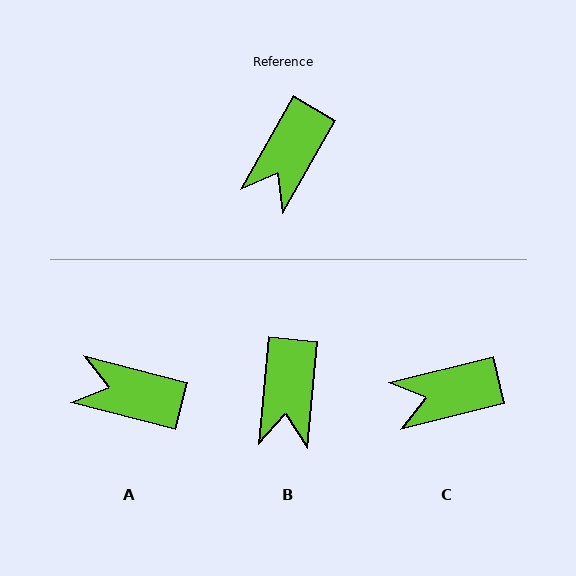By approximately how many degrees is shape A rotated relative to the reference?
Approximately 75 degrees clockwise.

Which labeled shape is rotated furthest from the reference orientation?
A, about 75 degrees away.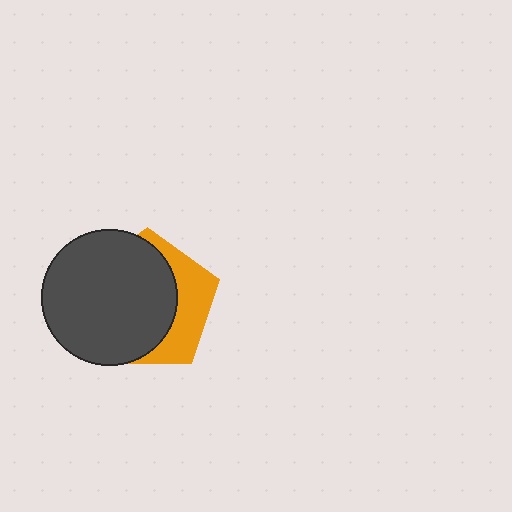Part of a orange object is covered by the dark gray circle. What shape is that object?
It is a pentagon.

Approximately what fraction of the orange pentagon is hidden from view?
Roughly 67% of the orange pentagon is hidden behind the dark gray circle.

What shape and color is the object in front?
The object in front is a dark gray circle.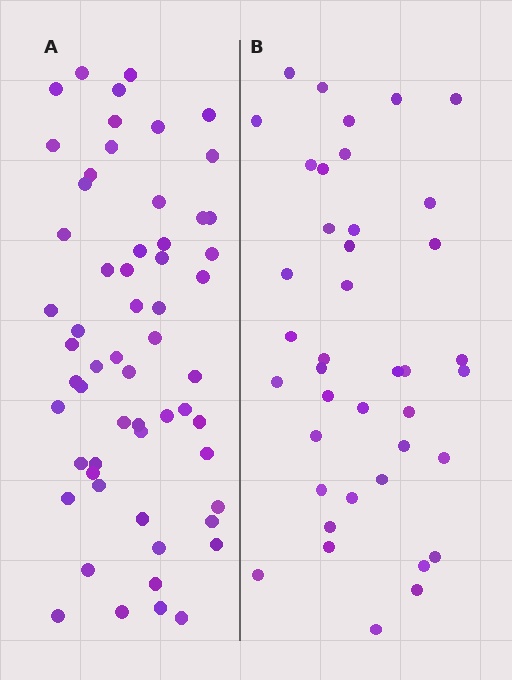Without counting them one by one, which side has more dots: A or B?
Region A (the left region) has more dots.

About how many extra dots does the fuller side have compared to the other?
Region A has approximately 20 more dots than region B.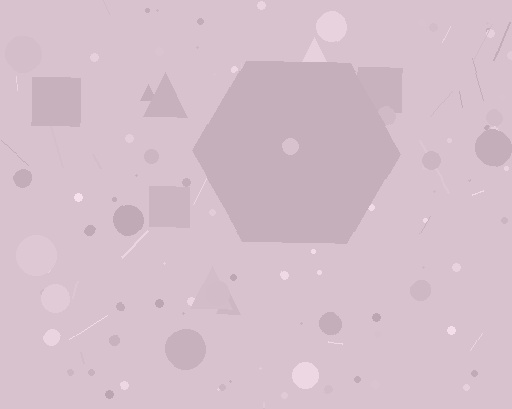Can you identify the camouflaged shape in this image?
The camouflaged shape is a hexagon.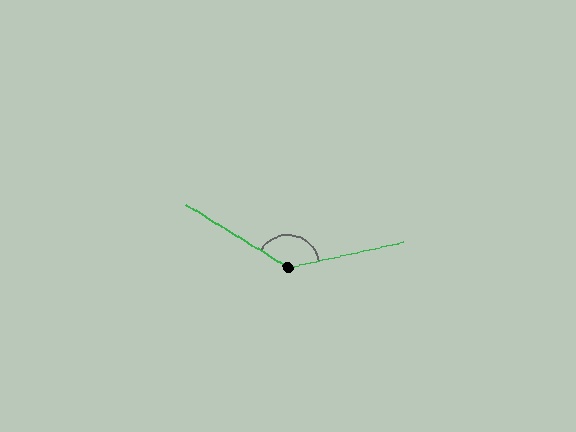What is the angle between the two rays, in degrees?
Approximately 137 degrees.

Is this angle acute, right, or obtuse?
It is obtuse.